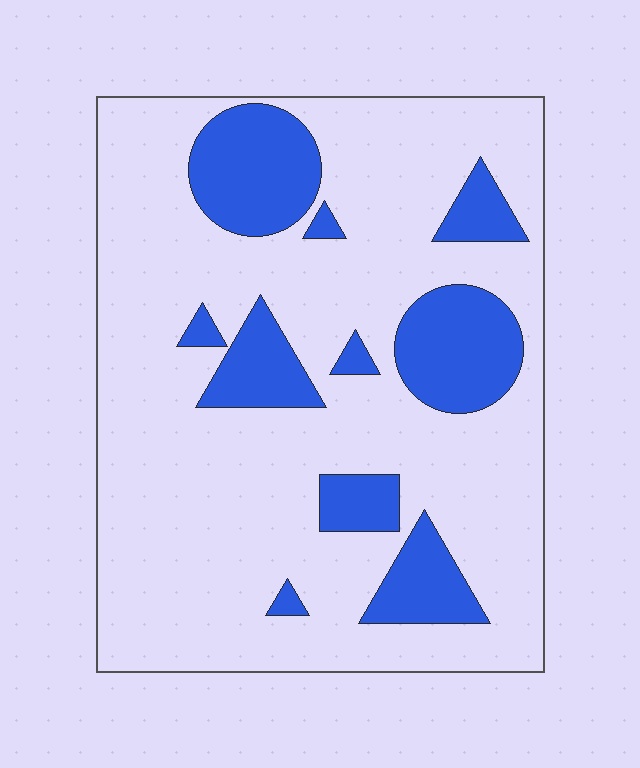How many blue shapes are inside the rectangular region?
10.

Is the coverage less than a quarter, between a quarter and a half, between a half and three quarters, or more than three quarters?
Less than a quarter.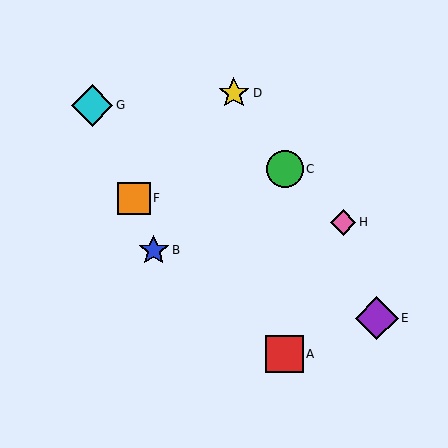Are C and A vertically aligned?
Yes, both are at x≈285.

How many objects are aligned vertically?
2 objects (A, C) are aligned vertically.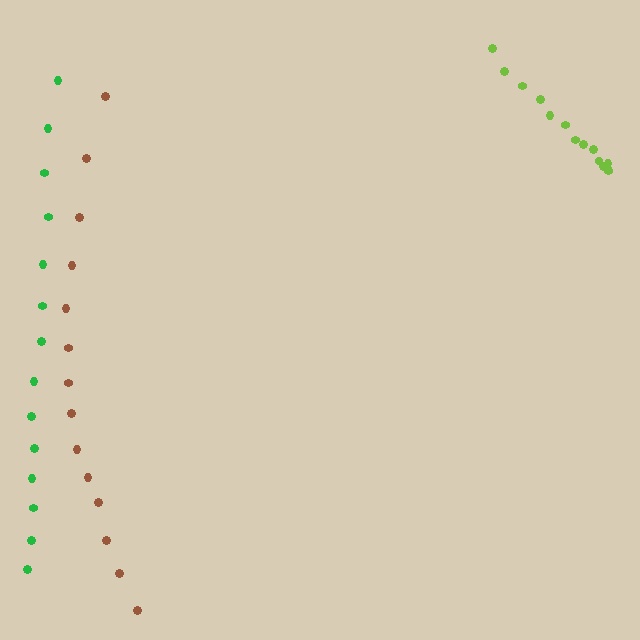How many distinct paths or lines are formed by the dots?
There are 3 distinct paths.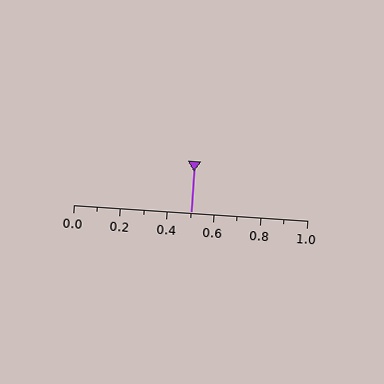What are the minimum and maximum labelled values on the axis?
The axis runs from 0.0 to 1.0.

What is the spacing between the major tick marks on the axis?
The major ticks are spaced 0.2 apart.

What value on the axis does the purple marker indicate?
The marker indicates approximately 0.5.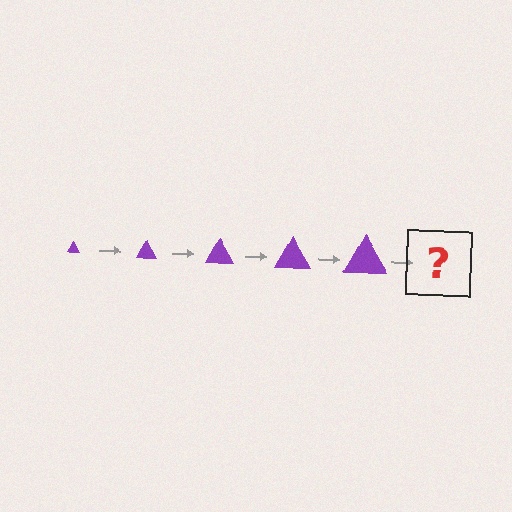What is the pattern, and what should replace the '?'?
The pattern is that the triangle gets progressively larger each step. The '?' should be a purple triangle, larger than the previous one.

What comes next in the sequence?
The next element should be a purple triangle, larger than the previous one.